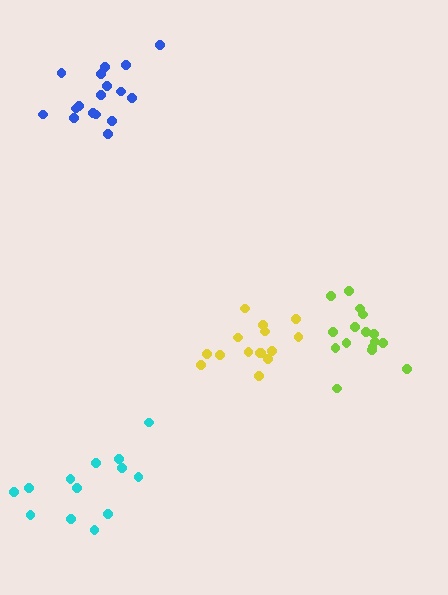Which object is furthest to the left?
The cyan cluster is leftmost.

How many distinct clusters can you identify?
There are 4 distinct clusters.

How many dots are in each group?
Group 1: 17 dots, Group 2: 16 dots, Group 3: 15 dots, Group 4: 13 dots (61 total).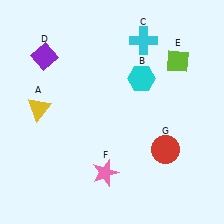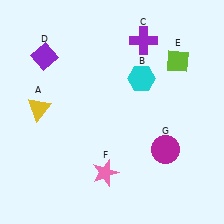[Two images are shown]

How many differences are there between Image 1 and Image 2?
There are 2 differences between the two images.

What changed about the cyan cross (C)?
In Image 1, C is cyan. In Image 2, it changed to purple.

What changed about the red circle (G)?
In Image 1, G is red. In Image 2, it changed to magenta.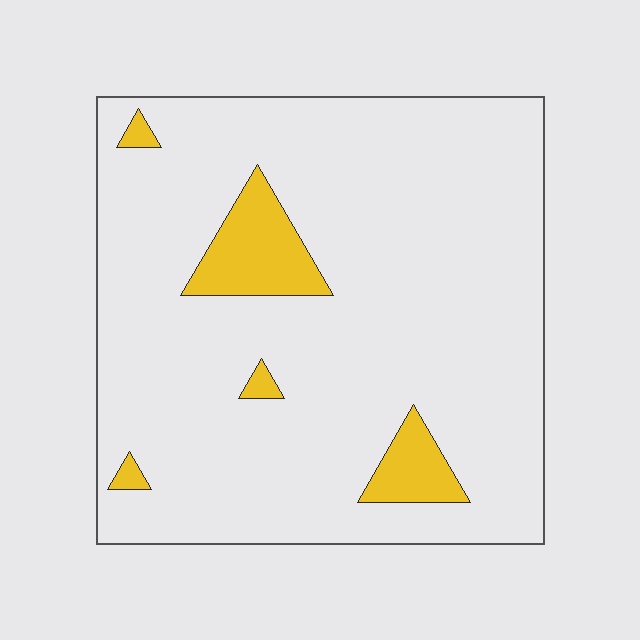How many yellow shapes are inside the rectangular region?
5.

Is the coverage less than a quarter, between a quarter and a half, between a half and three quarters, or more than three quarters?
Less than a quarter.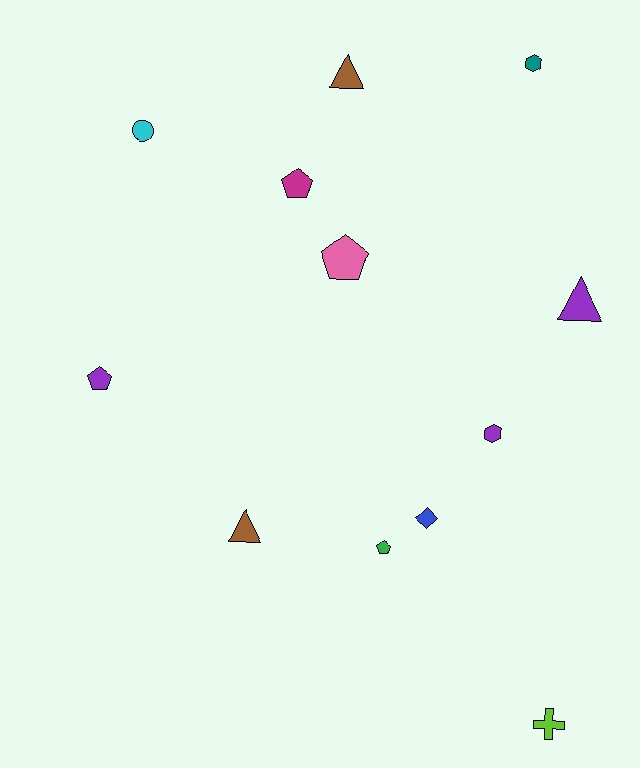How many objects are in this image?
There are 12 objects.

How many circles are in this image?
There is 1 circle.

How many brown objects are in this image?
There are 2 brown objects.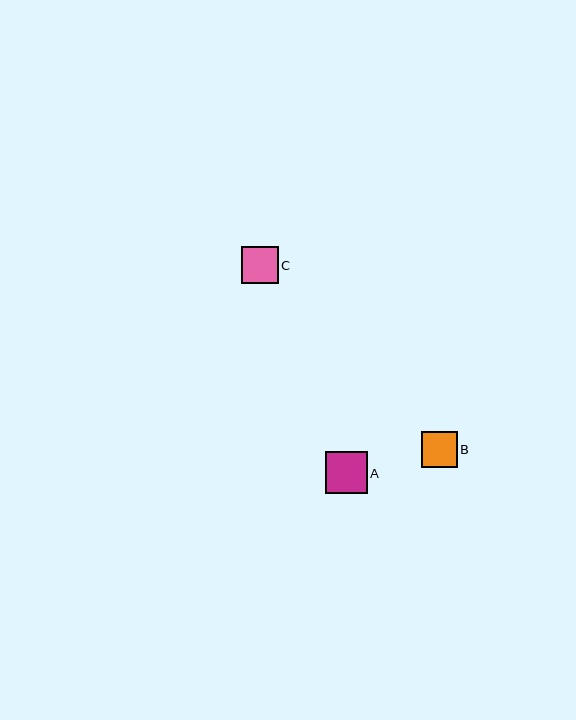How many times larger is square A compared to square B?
Square A is approximately 1.2 times the size of square B.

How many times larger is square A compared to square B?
Square A is approximately 1.2 times the size of square B.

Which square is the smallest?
Square B is the smallest with a size of approximately 36 pixels.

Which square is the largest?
Square A is the largest with a size of approximately 42 pixels.